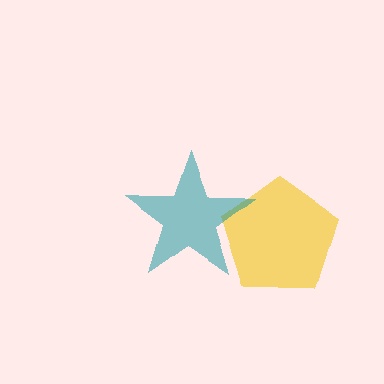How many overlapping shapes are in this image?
There are 2 overlapping shapes in the image.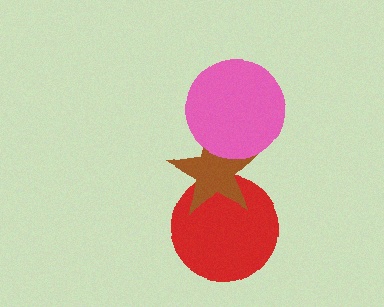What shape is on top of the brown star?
The pink circle is on top of the brown star.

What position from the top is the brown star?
The brown star is 2nd from the top.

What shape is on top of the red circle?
The brown star is on top of the red circle.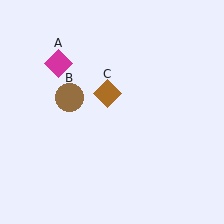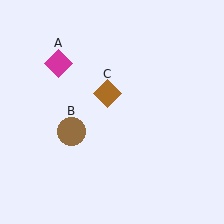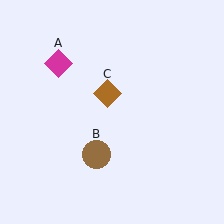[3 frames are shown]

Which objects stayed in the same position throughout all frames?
Magenta diamond (object A) and brown diamond (object C) remained stationary.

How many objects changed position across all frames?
1 object changed position: brown circle (object B).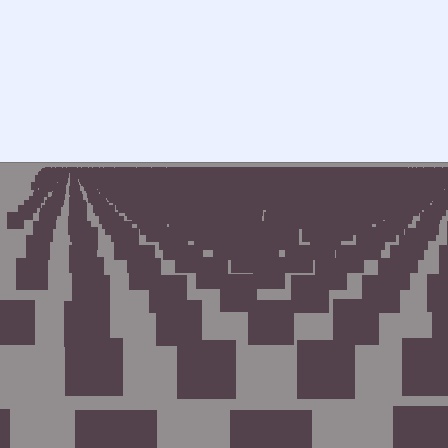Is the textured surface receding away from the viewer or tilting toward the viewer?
The surface is receding away from the viewer. Texture elements get smaller and denser toward the top.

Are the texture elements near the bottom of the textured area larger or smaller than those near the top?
Larger. Near the bottom, elements are closer to the viewer and appear at a bigger on-screen size.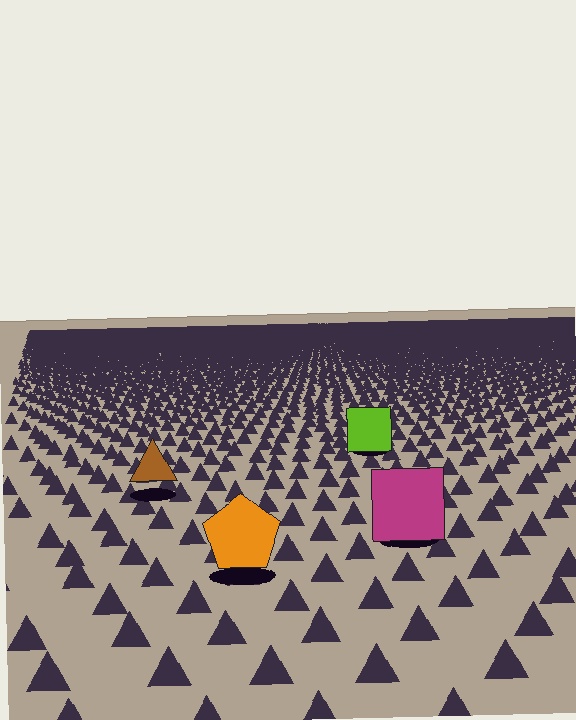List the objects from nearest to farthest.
From nearest to farthest: the orange pentagon, the magenta square, the brown triangle, the lime square.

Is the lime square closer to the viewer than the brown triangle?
No. The brown triangle is closer — you can tell from the texture gradient: the ground texture is coarser near it.